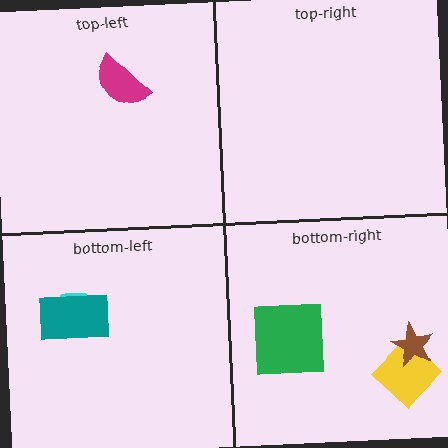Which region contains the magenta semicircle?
The top-left region.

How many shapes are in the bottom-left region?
2.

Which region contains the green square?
The bottom-right region.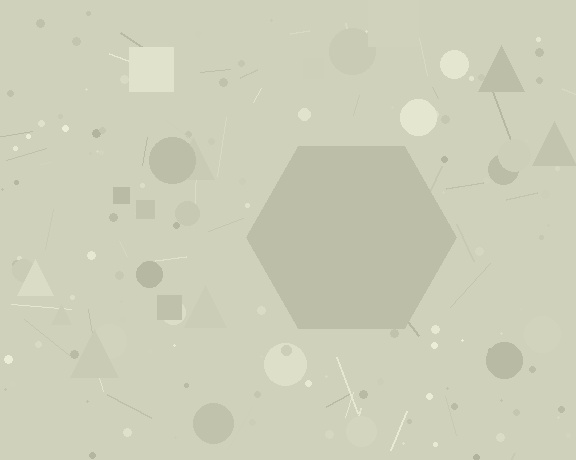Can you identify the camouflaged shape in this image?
The camouflaged shape is a hexagon.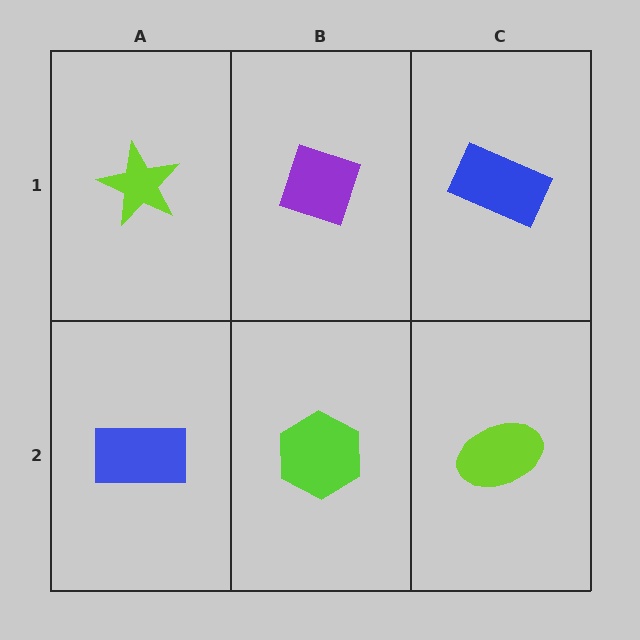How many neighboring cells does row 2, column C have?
2.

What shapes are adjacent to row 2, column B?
A purple diamond (row 1, column B), a blue rectangle (row 2, column A), a lime ellipse (row 2, column C).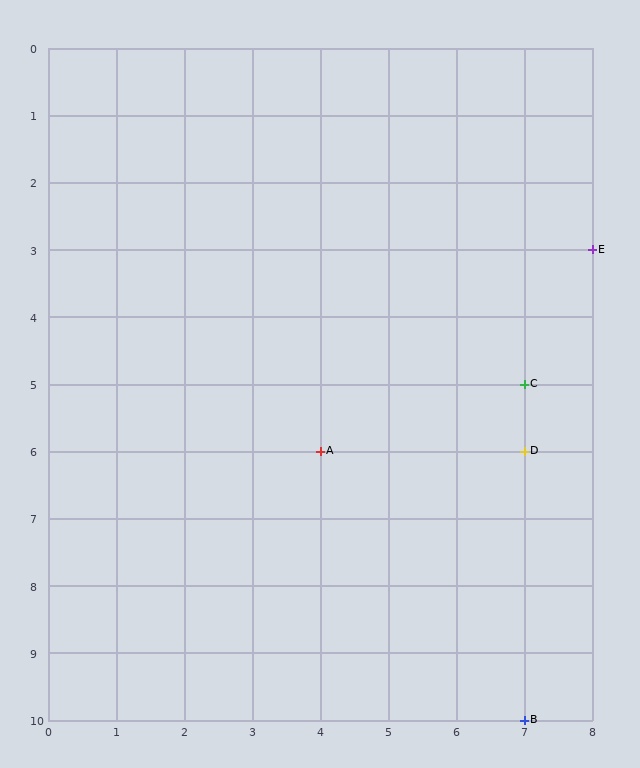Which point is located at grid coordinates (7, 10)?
Point B is at (7, 10).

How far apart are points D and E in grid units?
Points D and E are 1 column and 3 rows apart (about 3.2 grid units diagonally).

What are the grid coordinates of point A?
Point A is at grid coordinates (4, 6).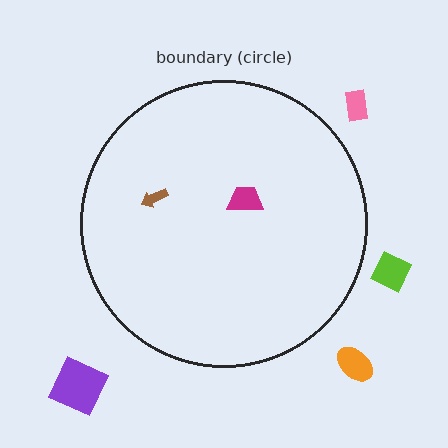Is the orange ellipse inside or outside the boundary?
Outside.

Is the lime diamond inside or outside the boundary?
Outside.